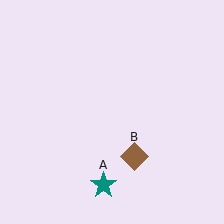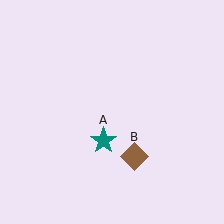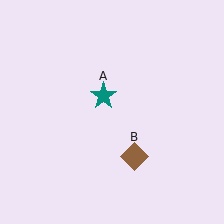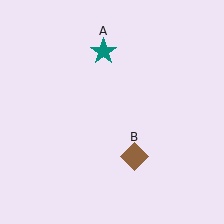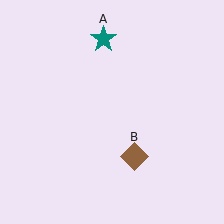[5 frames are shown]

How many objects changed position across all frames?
1 object changed position: teal star (object A).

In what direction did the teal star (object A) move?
The teal star (object A) moved up.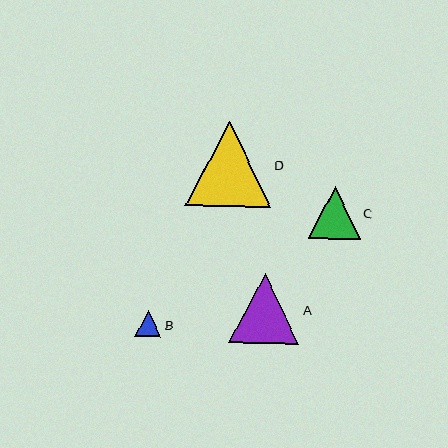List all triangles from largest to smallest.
From largest to smallest: D, A, C, B.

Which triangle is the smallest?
Triangle B is the smallest with a size of approximately 27 pixels.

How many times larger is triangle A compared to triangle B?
Triangle A is approximately 2.6 times the size of triangle B.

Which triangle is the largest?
Triangle D is the largest with a size of approximately 85 pixels.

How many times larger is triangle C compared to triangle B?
Triangle C is approximately 2.0 times the size of triangle B.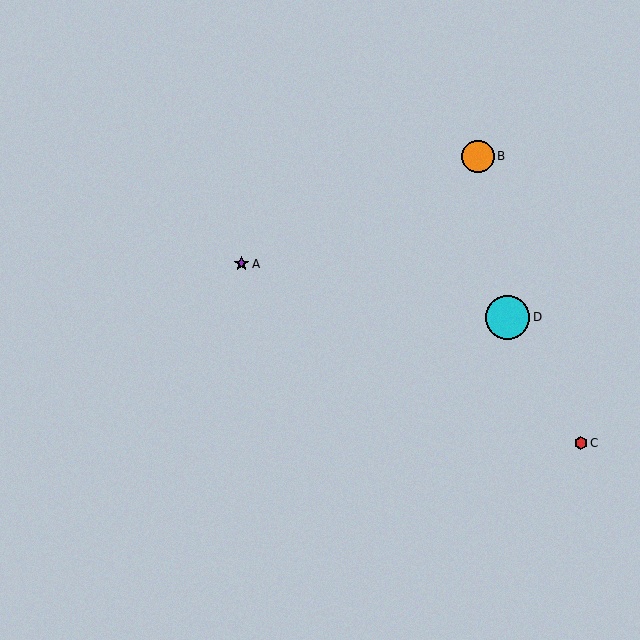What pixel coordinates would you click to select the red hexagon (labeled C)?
Click at (581, 443) to select the red hexagon C.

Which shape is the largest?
The cyan circle (labeled D) is the largest.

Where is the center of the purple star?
The center of the purple star is at (242, 264).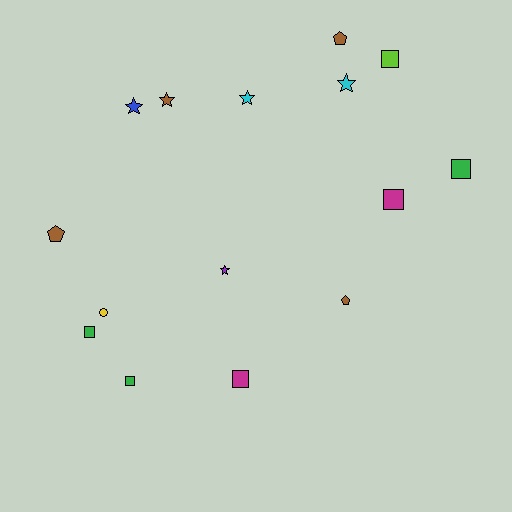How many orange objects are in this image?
There are no orange objects.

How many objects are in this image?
There are 15 objects.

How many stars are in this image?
There are 5 stars.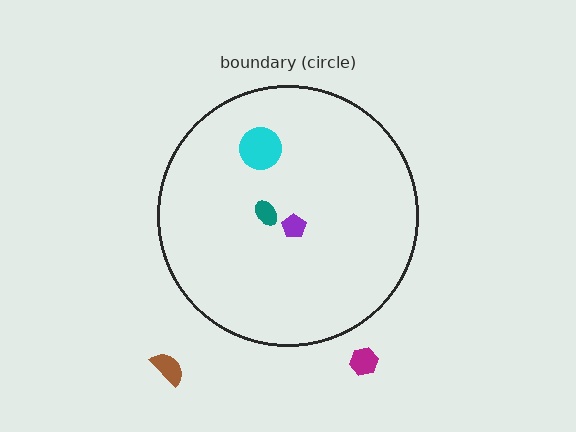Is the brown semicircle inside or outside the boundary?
Outside.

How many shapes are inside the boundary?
3 inside, 2 outside.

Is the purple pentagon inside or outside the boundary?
Inside.